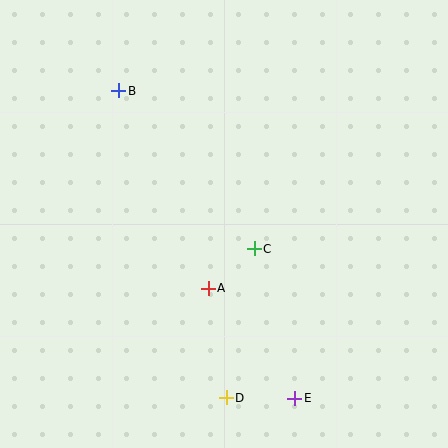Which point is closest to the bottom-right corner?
Point E is closest to the bottom-right corner.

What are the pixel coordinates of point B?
Point B is at (119, 91).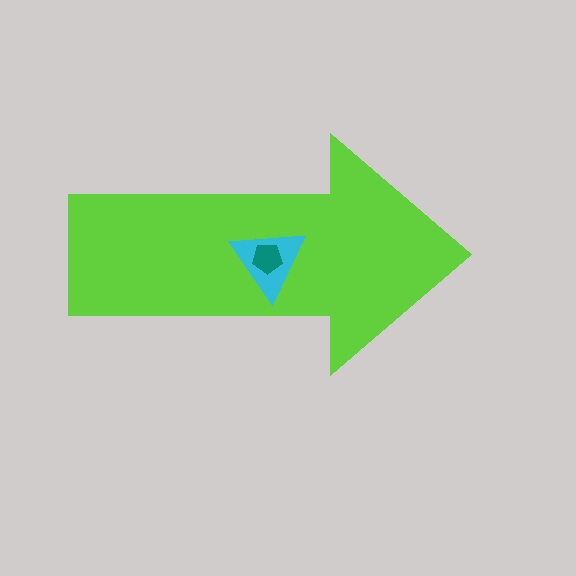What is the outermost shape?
The lime arrow.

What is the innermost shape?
The teal pentagon.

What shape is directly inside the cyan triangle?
The teal pentagon.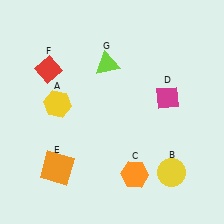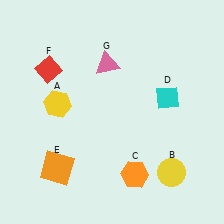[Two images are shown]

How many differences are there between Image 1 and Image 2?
There are 2 differences between the two images.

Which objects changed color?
D changed from magenta to cyan. G changed from lime to pink.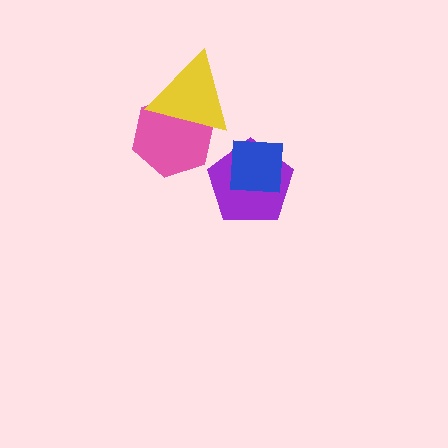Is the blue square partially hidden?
No, no other shape covers it.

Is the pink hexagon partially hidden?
Yes, it is partially covered by another shape.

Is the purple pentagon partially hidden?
Yes, it is partially covered by another shape.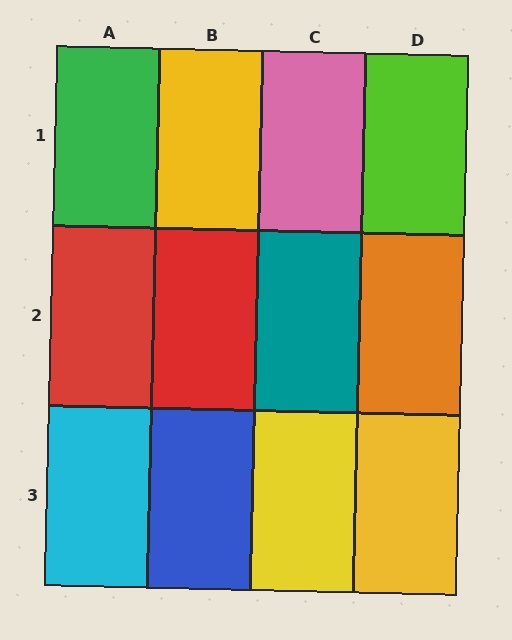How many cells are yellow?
3 cells are yellow.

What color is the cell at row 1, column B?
Yellow.